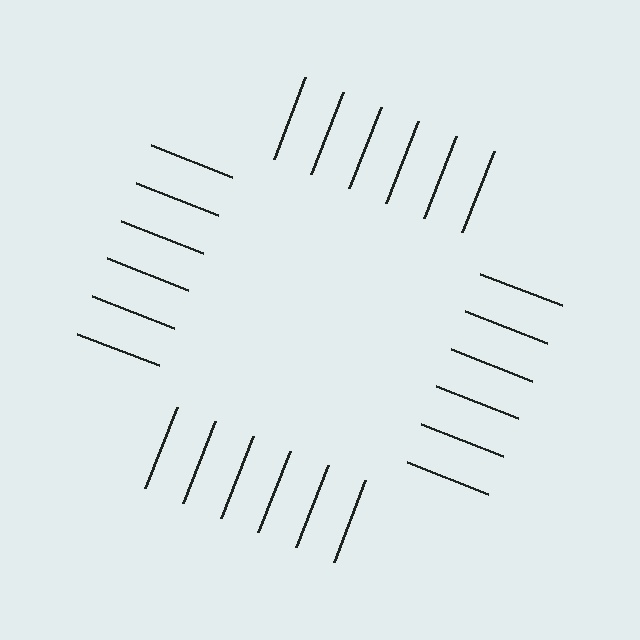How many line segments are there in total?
24 — 6 along each of the 4 edges.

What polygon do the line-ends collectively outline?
An illusory square — the line segments terminate on its edges but no continuous stroke is drawn.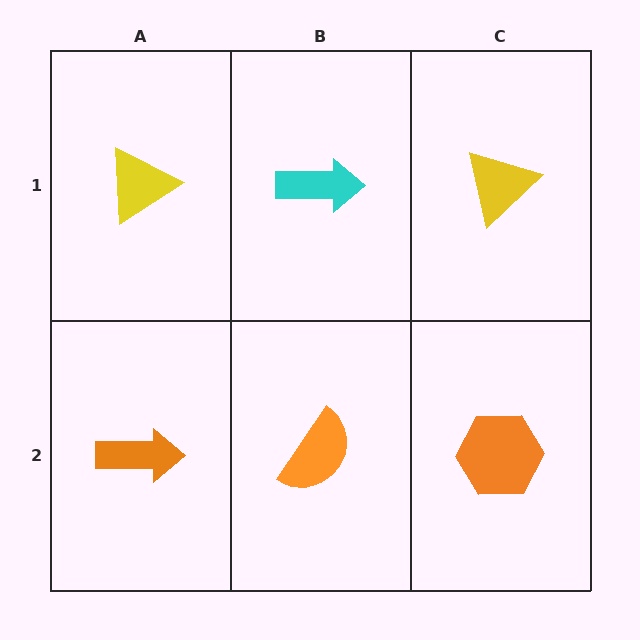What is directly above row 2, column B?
A cyan arrow.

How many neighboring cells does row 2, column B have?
3.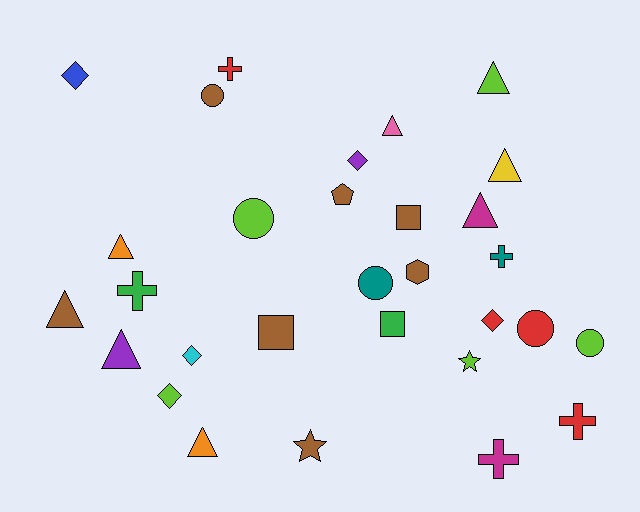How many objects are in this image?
There are 30 objects.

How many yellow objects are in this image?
There is 1 yellow object.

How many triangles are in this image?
There are 8 triangles.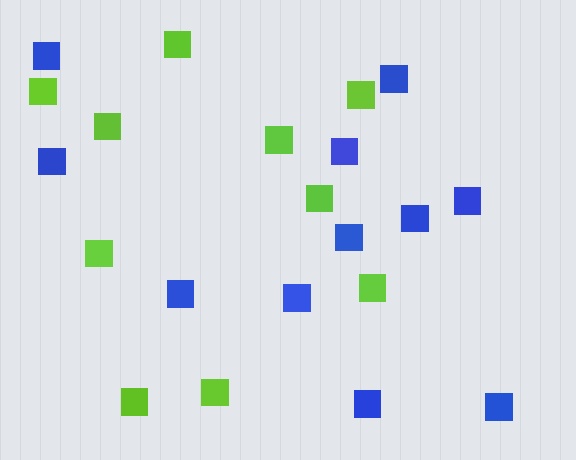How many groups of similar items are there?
There are 2 groups: one group of blue squares (11) and one group of lime squares (10).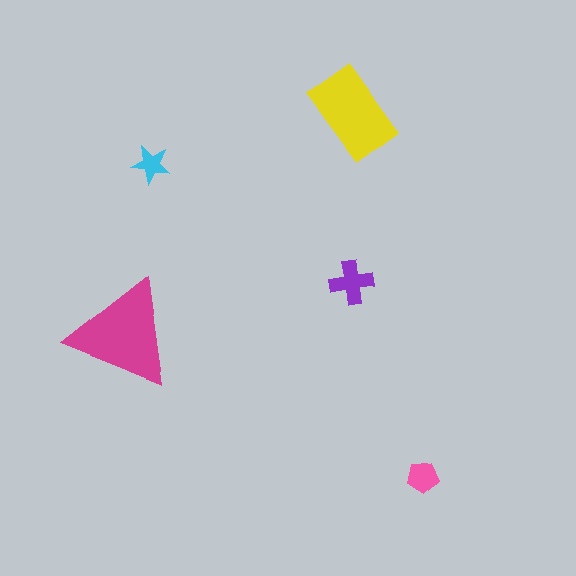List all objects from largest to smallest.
The magenta triangle, the yellow rectangle, the purple cross, the pink pentagon, the cyan star.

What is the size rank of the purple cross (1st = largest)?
3rd.